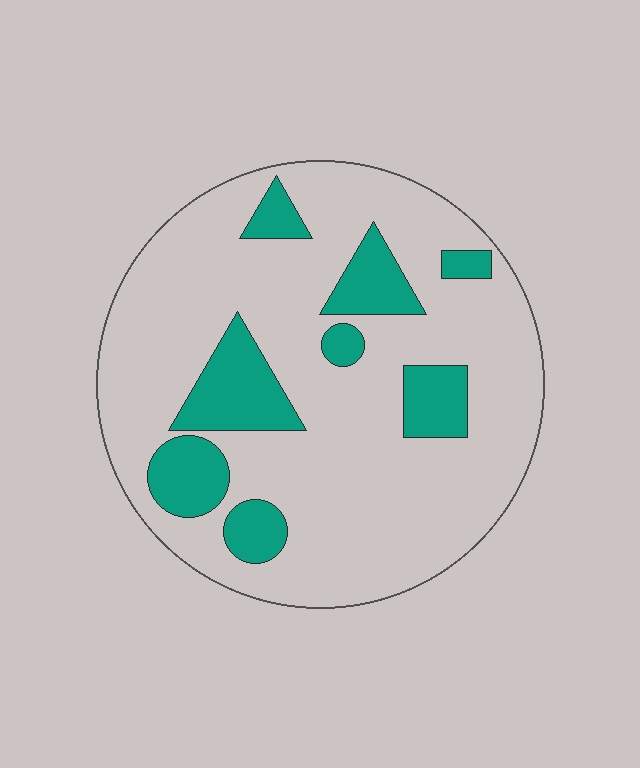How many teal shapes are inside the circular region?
8.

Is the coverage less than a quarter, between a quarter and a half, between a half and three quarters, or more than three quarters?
Less than a quarter.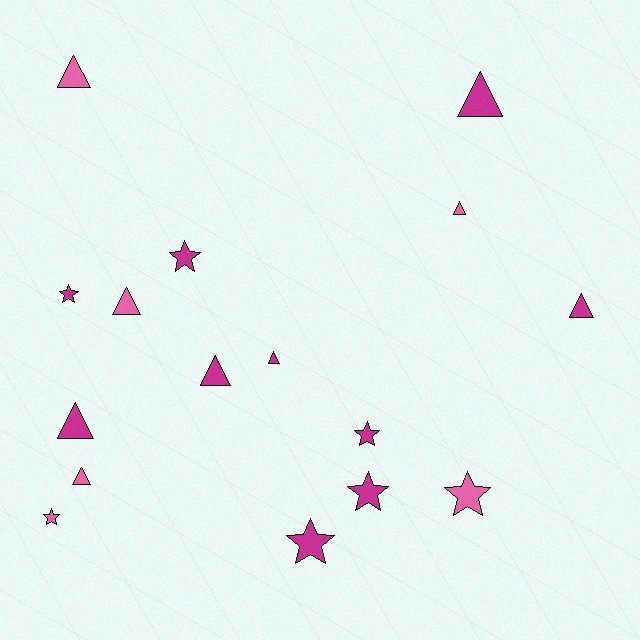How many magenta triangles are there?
There are 5 magenta triangles.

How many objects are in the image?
There are 16 objects.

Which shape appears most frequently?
Triangle, with 9 objects.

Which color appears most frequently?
Magenta, with 10 objects.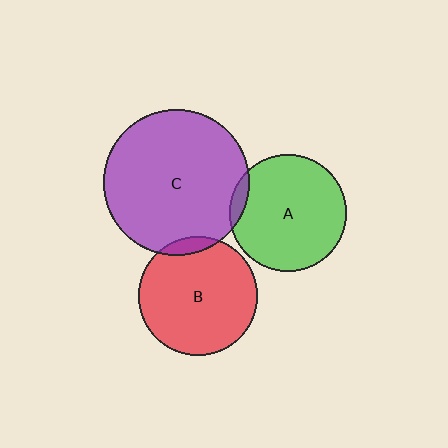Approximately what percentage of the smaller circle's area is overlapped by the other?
Approximately 5%.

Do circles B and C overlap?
Yes.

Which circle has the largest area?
Circle C (purple).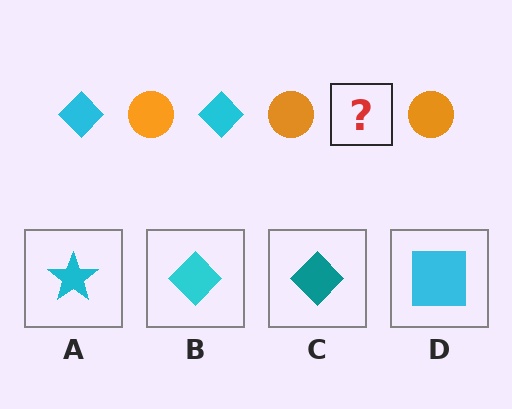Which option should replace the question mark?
Option B.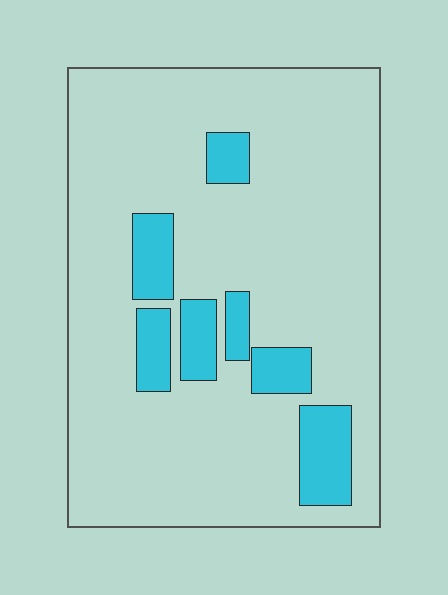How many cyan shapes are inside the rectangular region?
7.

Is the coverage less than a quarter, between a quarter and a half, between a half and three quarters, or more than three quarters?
Less than a quarter.